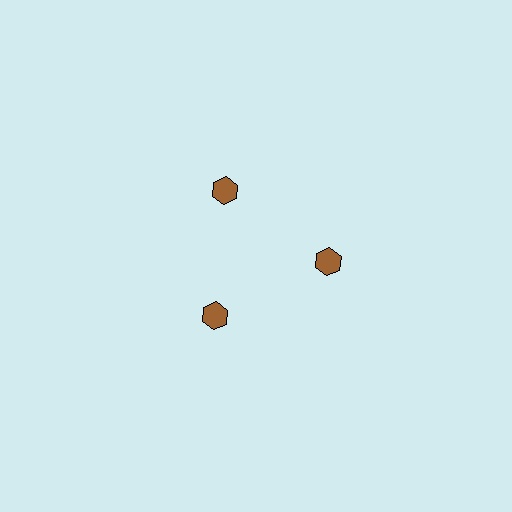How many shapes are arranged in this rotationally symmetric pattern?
There are 3 shapes, arranged in 3 groups of 1.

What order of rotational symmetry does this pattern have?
This pattern has 3-fold rotational symmetry.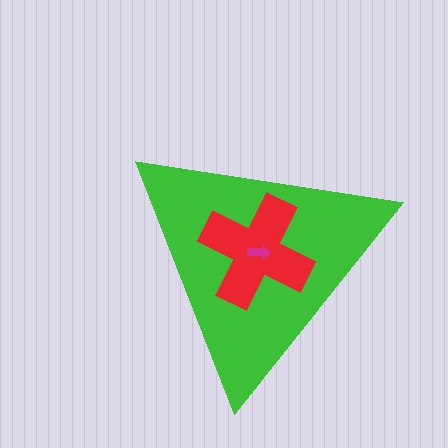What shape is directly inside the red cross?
The magenta arrow.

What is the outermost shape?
The green triangle.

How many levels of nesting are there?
3.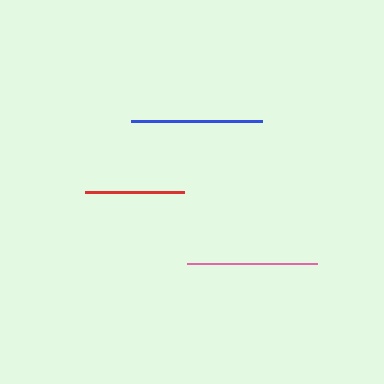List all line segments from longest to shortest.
From longest to shortest: blue, pink, red.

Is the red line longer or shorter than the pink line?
The pink line is longer than the red line.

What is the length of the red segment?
The red segment is approximately 99 pixels long.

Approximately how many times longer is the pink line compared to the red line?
The pink line is approximately 1.3 times the length of the red line.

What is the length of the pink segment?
The pink segment is approximately 130 pixels long.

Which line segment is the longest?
The blue line is the longest at approximately 132 pixels.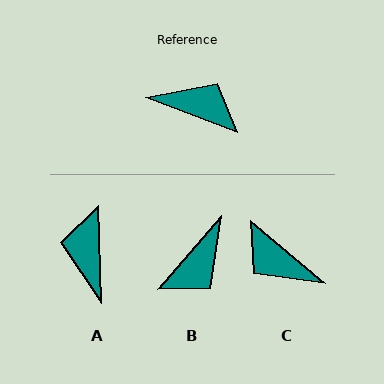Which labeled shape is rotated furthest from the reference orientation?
C, about 161 degrees away.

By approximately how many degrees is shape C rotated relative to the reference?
Approximately 161 degrees counter-clockwise.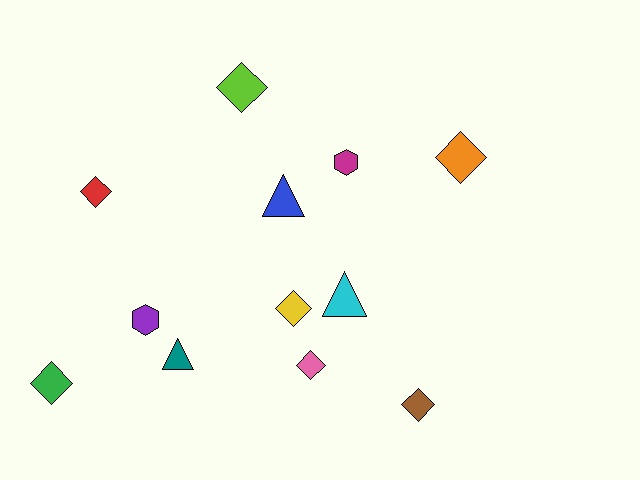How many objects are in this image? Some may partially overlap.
There are 12 objects.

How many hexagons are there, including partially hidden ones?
There are 2 hexagons.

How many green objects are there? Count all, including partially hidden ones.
There is 1 green object.